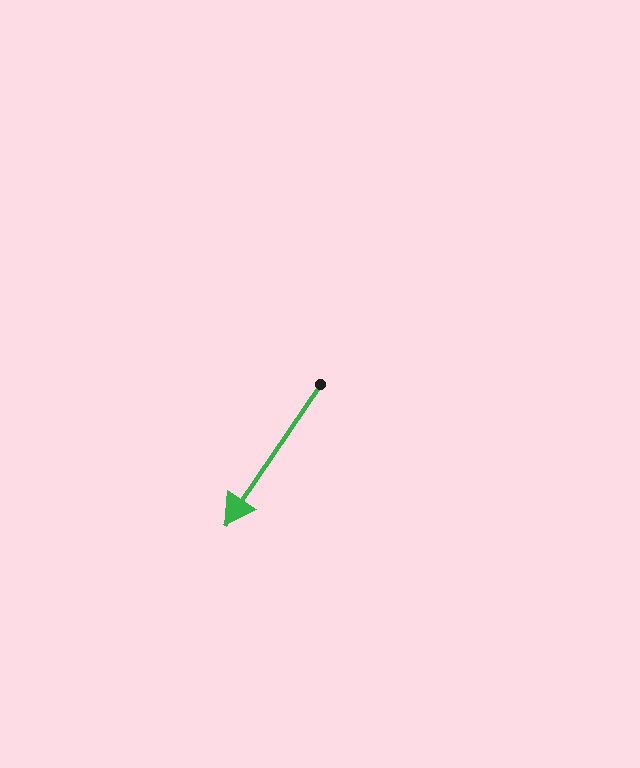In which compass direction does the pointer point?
Southwest.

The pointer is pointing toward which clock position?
Roughly 7 o'clock.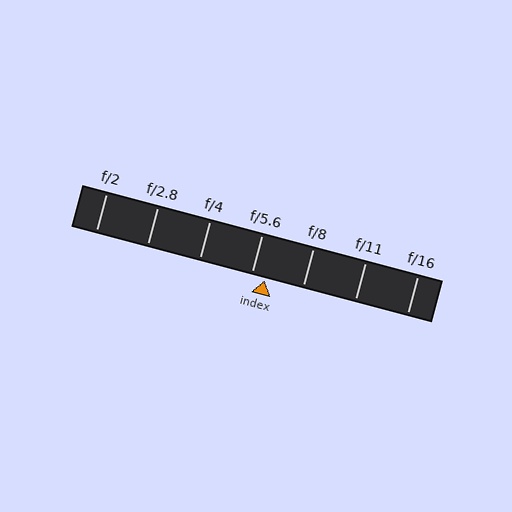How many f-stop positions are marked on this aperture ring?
There are 7 f-stop positions marked.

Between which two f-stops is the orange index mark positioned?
The index mark is between f/5.6 and f/8.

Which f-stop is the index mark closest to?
The index mark is closest to f/5.6.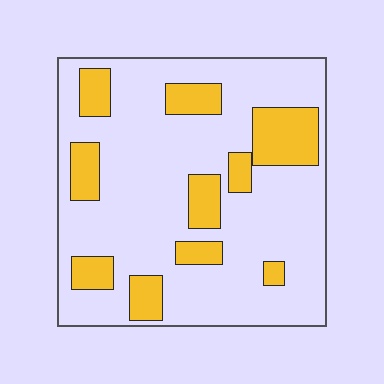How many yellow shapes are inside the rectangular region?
10.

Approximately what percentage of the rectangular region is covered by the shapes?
Approximately 25%.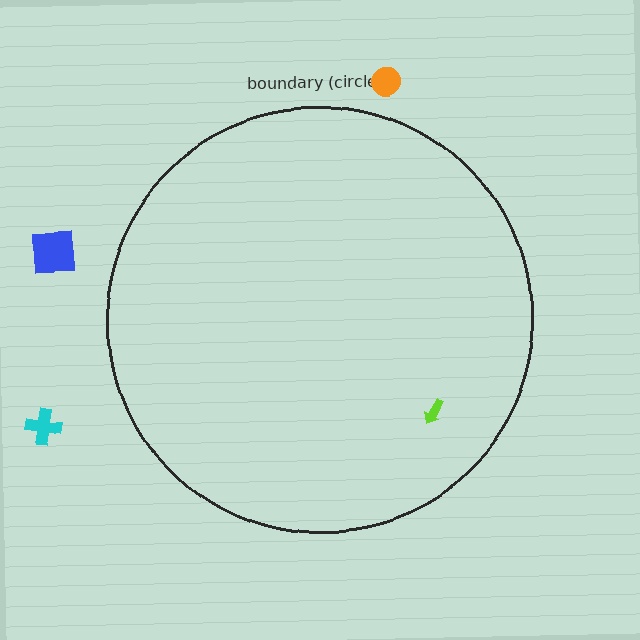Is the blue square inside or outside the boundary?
Outside.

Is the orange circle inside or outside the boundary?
Outside.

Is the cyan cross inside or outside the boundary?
Outside.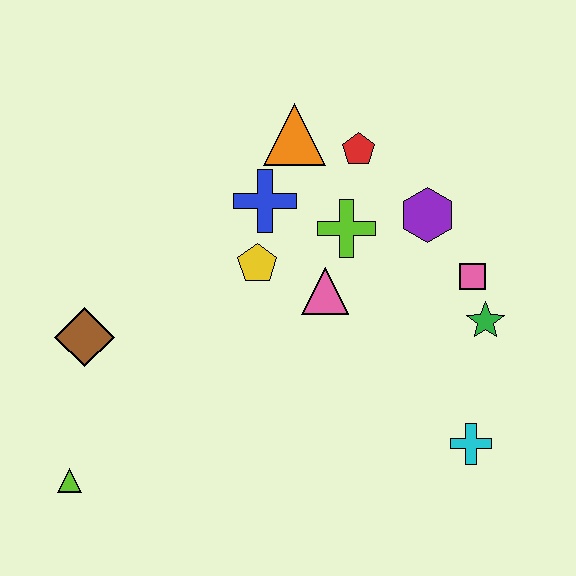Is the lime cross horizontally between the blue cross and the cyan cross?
Yes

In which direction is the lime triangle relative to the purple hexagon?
The lime triangle is to the left of the purple hexagon.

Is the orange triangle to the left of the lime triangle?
No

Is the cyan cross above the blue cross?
No